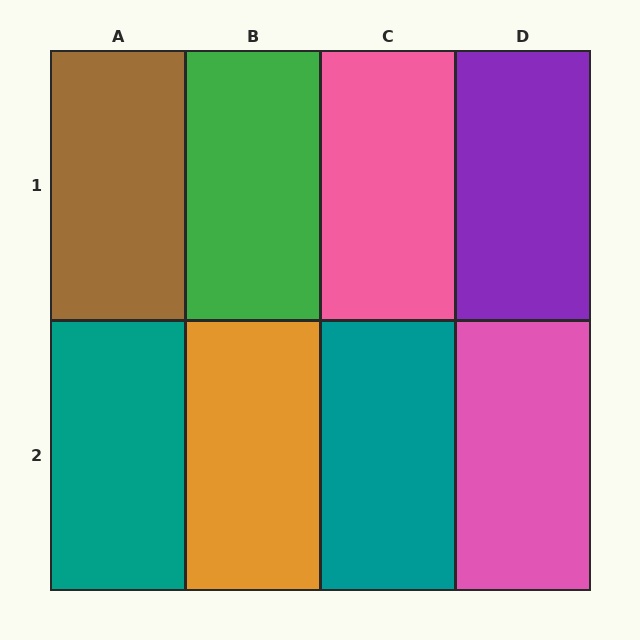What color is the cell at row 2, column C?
Teal.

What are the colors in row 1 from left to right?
Brown, green, pink, purple.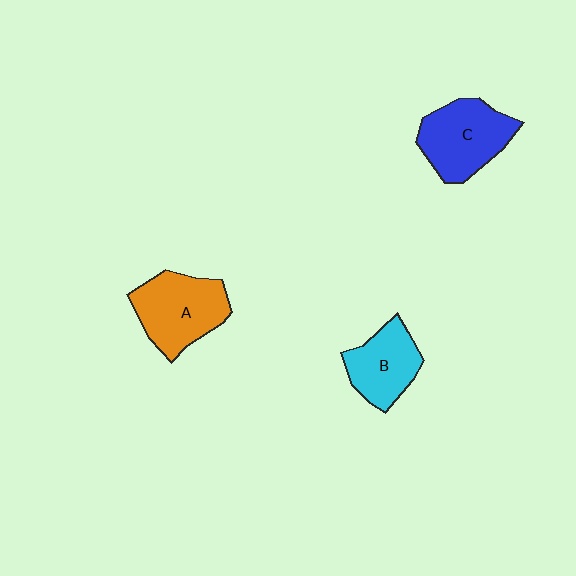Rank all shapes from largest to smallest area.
From largest to smallest: A (orange), C (blue), B (cyan).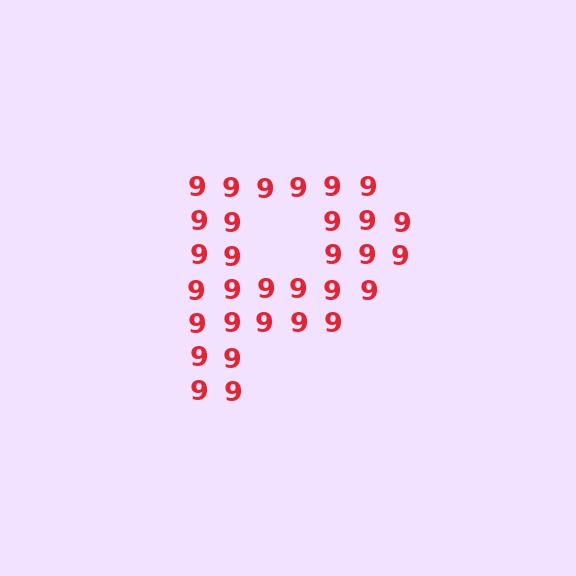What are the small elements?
The small elements are digit 9's.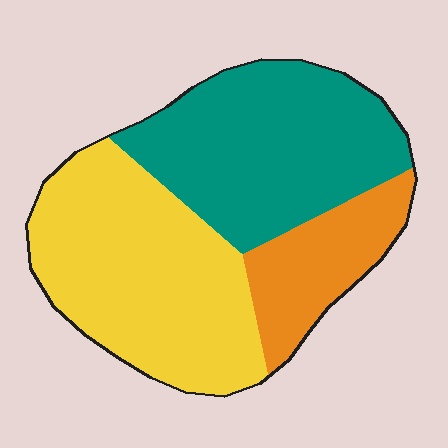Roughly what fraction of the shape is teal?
Teal takes up about two fifths (2/5) of the shape.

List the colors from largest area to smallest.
From largest to smallest: yellow, teal, orange.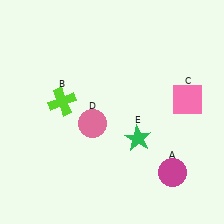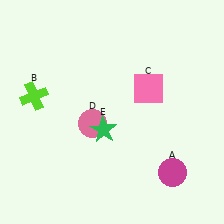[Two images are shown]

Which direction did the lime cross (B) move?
The lime cross (B) moved left.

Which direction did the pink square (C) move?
The pink square (C) moved left.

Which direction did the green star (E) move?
The green star (E) moved left.